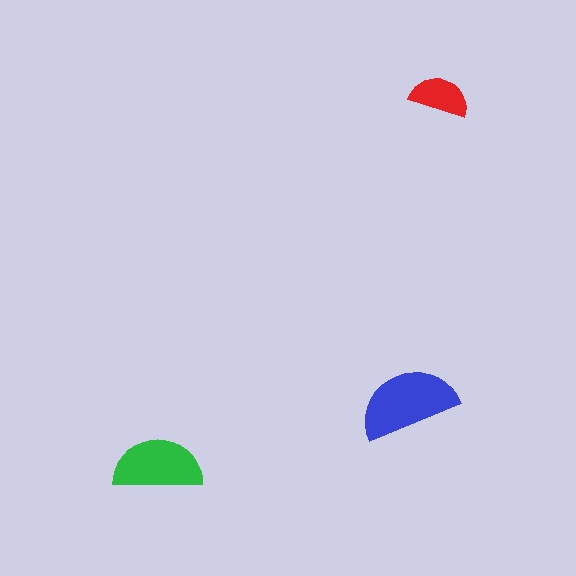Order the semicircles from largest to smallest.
the blue one, the green one, the red one.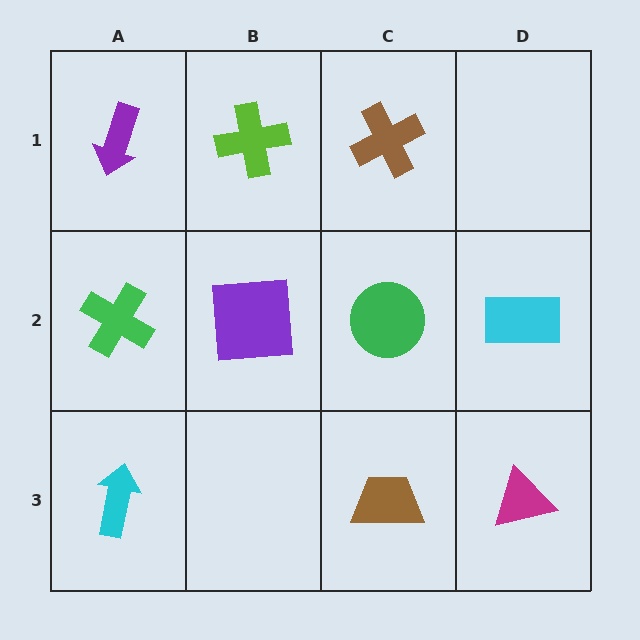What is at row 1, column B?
A lime cross.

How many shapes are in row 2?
4 shapes.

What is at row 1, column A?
A purple arrow.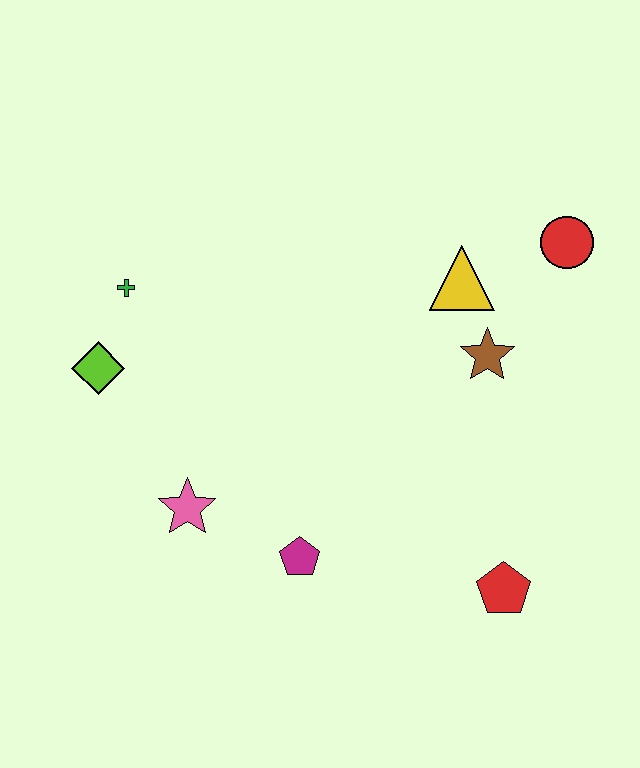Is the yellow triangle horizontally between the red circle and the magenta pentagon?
Yes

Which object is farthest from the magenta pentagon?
The red circle is farthest from the magenta pentagon.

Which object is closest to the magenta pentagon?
The pink star is closest to the magenta pentagon.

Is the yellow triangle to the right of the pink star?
Yes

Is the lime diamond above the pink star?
Yes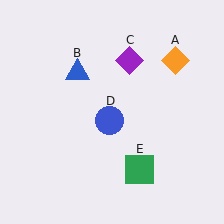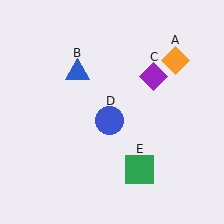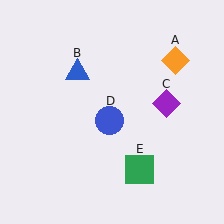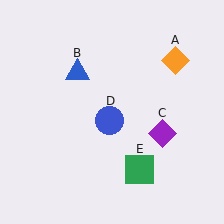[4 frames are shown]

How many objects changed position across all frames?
1 object changed position: purple diamond (object C).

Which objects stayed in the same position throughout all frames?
Orange diamond (object A) and blue triangle (object B) and blue circle (object D) and green square (object E) remained stationary.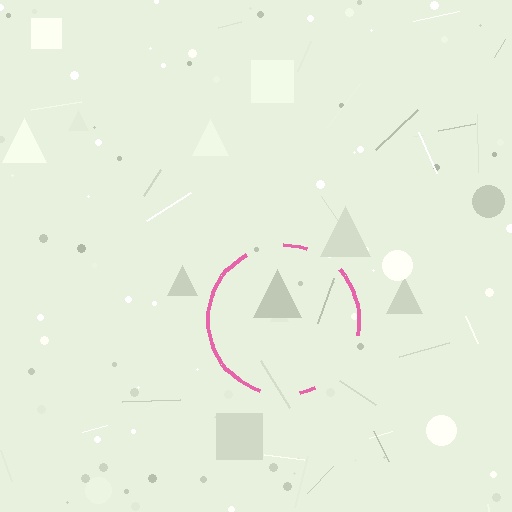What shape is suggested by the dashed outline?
The dashed outline suggests a circle.